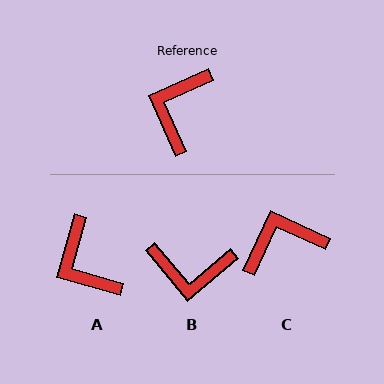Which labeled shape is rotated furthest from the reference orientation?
B, about 106 degrees away.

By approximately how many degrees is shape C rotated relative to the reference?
Approximately 49 degrees clockwise.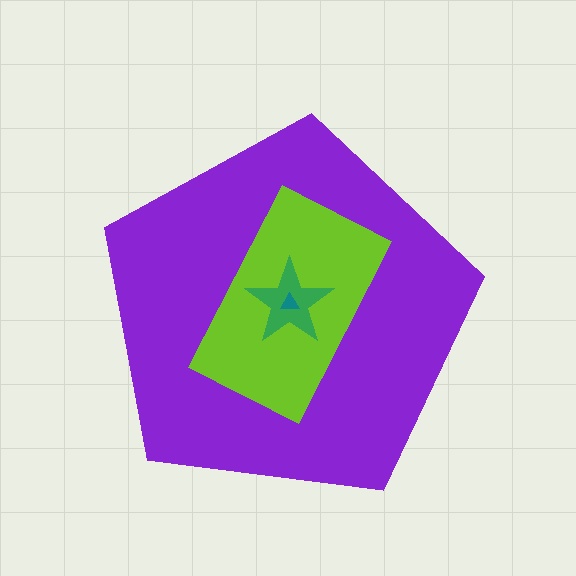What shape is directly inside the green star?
The teal triangle.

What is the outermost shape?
The purple pentagon.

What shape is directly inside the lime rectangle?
The green star.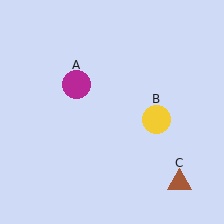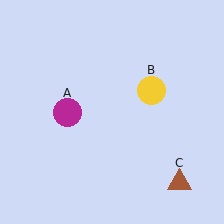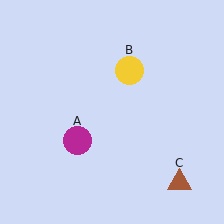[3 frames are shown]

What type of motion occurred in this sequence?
The magenta circle (object A), yellow circle (object B) rotated counterclockwise around the center of the scene.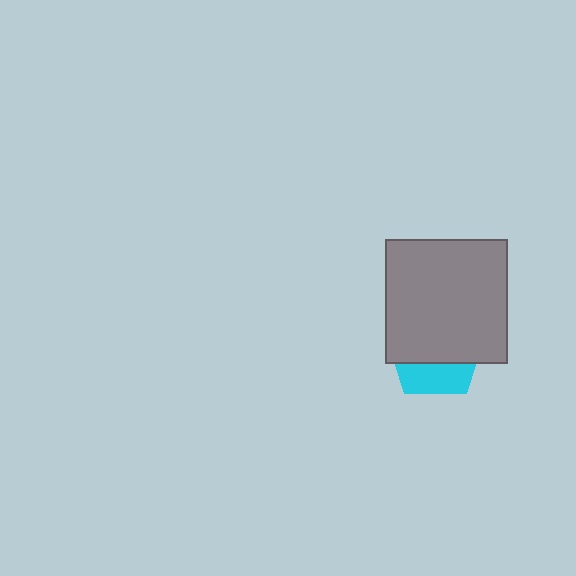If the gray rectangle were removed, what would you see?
You would see the complete cyan pentagon.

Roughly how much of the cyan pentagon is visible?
A small part of it is visible (roughly 33%).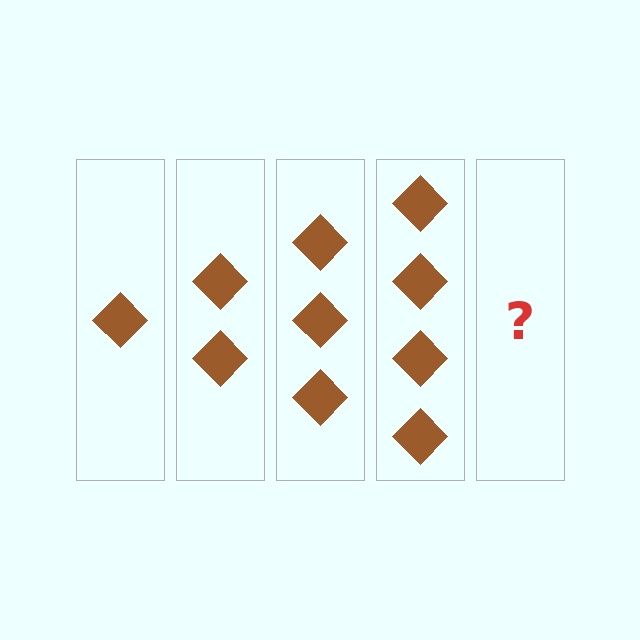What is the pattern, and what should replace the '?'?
The pattern is that each step adds one more diamond. The '?' should be 5 diamonds.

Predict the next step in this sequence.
The next step is 5 diamonds.